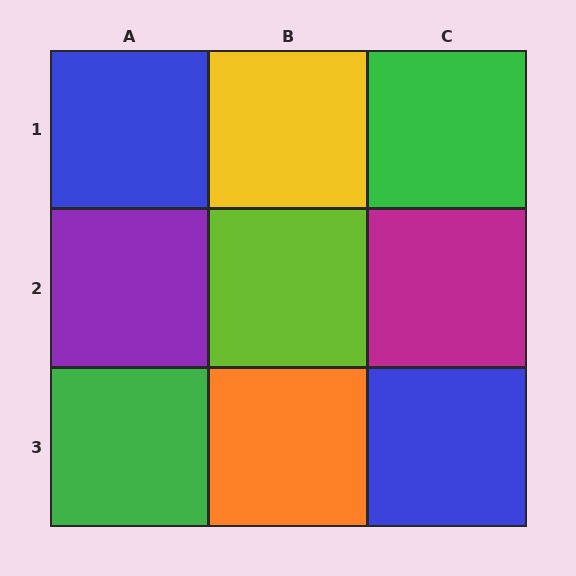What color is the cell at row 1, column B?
Yellow.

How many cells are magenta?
1 cell is magenta.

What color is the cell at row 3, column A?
Green.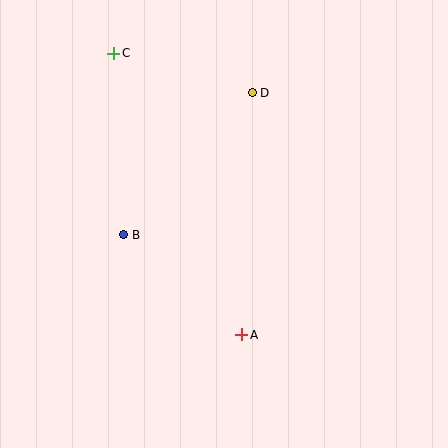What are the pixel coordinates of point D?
Point D is at (252, 93).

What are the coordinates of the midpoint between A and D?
The midpoint between A and D is at (247, 214).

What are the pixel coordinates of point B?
Point B is at (124, 235).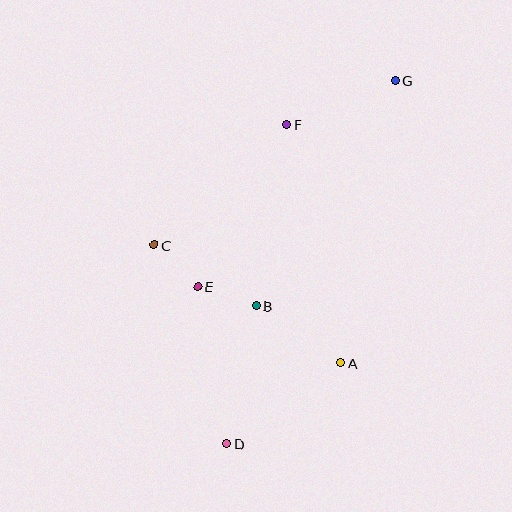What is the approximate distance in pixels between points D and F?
The distance between D and F is approximately 325 pixels.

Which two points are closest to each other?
Points C and E are closest to each other.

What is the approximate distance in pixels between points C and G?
The distance between C and G is approximately 292 pixels.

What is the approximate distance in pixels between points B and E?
The distance between B and E is approximately 61 pixels.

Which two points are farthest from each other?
Points D and G are farthest from each other.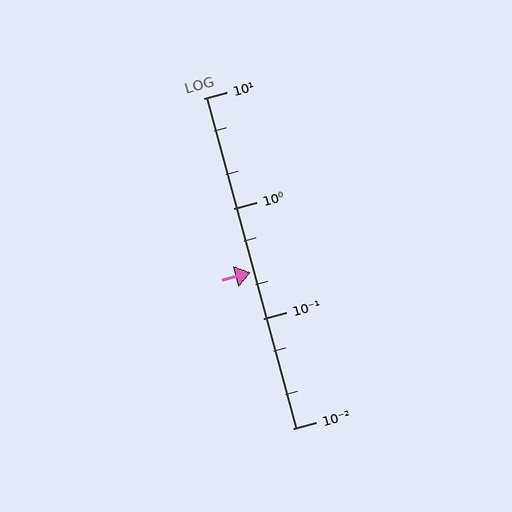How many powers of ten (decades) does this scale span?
The scale spans 3 decades, from 0.01 to 10.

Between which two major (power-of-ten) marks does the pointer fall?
The pointer is between 0.1 and 1.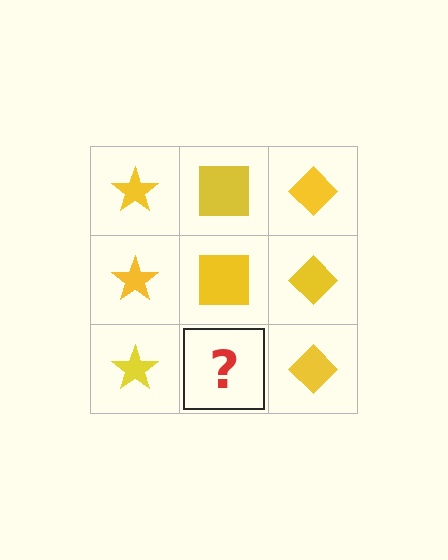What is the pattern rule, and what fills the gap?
The rule is that each column has a consistent shape. The gap should be filled with a yellow square.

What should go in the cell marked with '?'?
The missing cell should contain a yellow square.